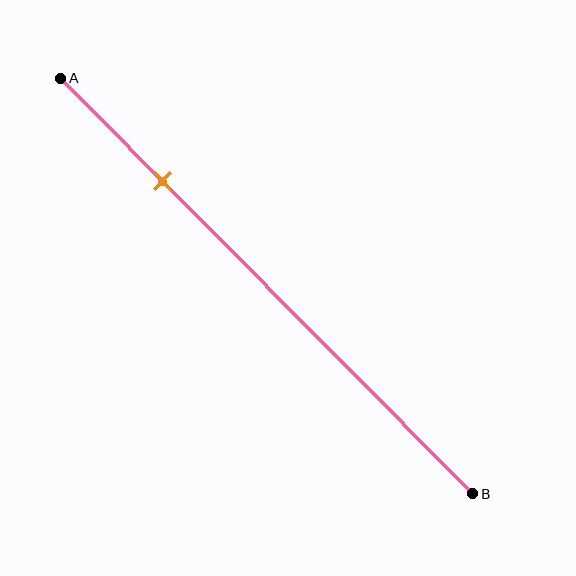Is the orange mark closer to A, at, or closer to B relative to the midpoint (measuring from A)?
The orange mark is closer to point A than the midpoint of segment AB.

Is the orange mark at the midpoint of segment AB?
No, the mark is at about 25% from A, not at the 50% midpoint.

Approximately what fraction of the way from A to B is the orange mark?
The orange mark is approximately 25% of the way from A to B.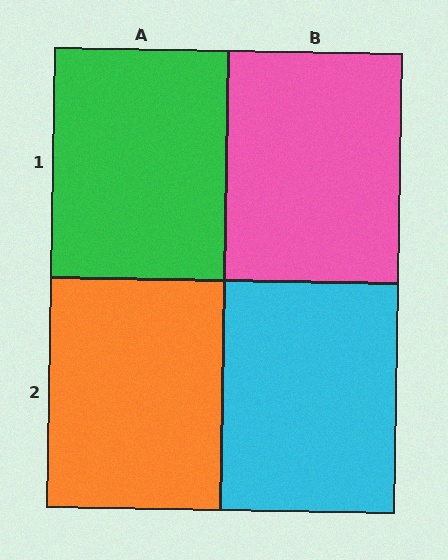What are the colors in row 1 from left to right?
Green, pink.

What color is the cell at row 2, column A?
Orange.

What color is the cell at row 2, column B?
Cyan.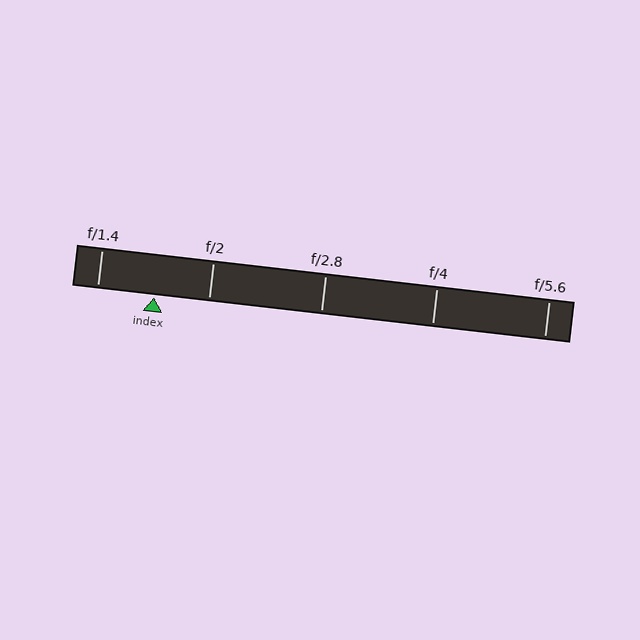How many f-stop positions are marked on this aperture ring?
There are 5 f-stop positions marked.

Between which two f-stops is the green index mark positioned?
The index mark is between f/1.4 and f/2.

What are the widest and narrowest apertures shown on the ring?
The widest aperture shown is f/1.4 and the narrowest is f/5.6.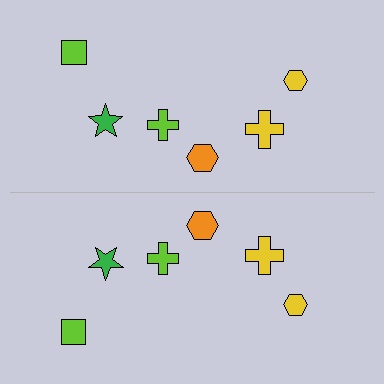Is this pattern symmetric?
Yes, this pattern has bilateral (reflection) symmetry.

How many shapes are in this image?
There are 12 shapes in this image.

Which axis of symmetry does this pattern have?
The pattern has a horizontal axis of symmetry running through the center of the image.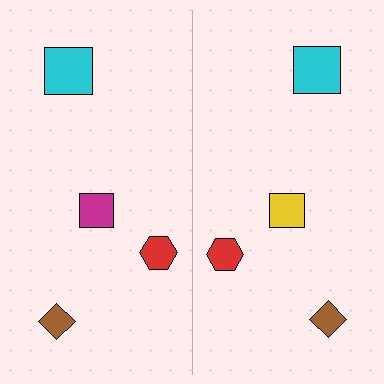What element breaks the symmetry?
The yellow square on the right side breaks the symmetry — its mirror counterpart is magenta.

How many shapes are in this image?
There are 8 shapes in this image.